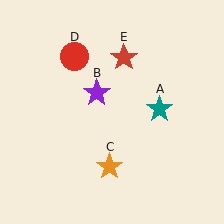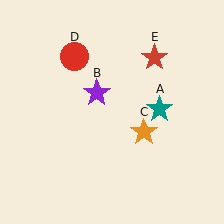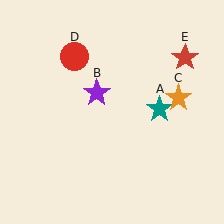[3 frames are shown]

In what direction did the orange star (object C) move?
The orange star (object C) moved up and to the right.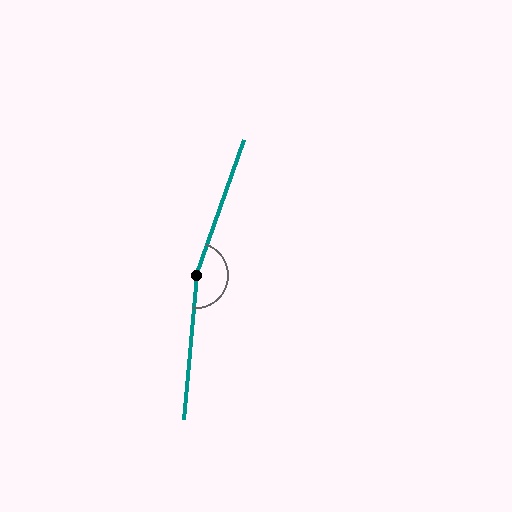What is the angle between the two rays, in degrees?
Approximately 166 degrees.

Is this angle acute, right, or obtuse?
It is obtuse.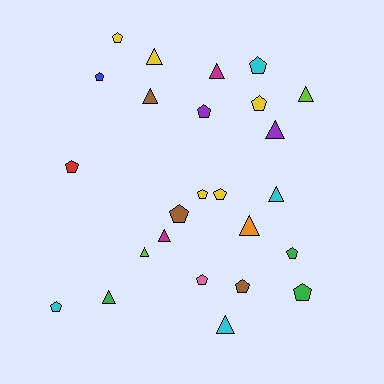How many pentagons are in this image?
There are 14 pentagons.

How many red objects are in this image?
There is 1 red object.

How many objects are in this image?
There are 25 objects.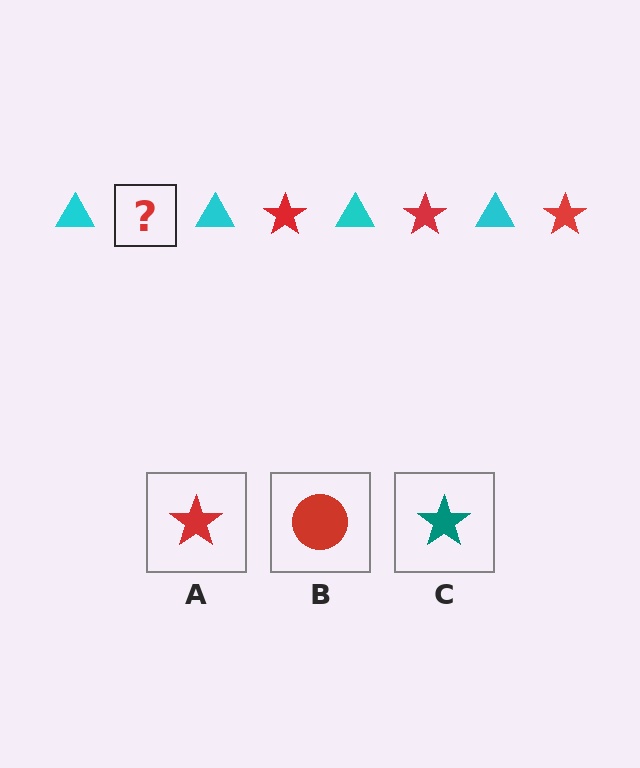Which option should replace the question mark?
Option A.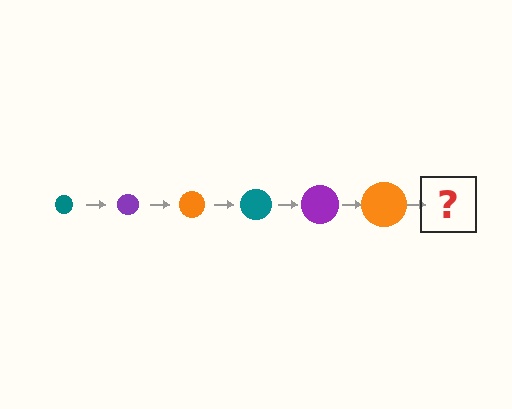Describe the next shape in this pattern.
It should be a teal circle, larger than the previous one.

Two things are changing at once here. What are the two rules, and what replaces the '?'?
The two rules are that the circle grows larger each step and the color cycles through teal, purple, and orange. The '?' should be a teal circle, larger than the previous one.